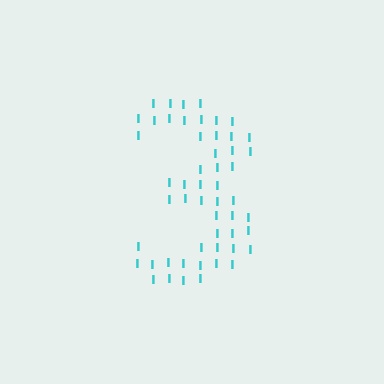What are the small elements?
The small elements are letter I's.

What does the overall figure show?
The overall figure shows the digit 3.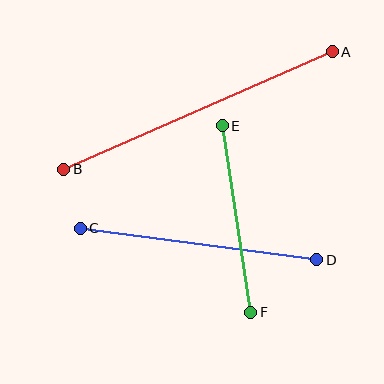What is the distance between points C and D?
The distance is approximately 239 pixels.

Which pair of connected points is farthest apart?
Points A and B are farthest apart.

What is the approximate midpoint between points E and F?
The midpoint is at approximately (237, 219) pixels.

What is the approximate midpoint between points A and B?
The midpoint is at approximately (198, 110) pixels.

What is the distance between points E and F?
The distance is approximately 189 pixels.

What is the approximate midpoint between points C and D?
The midpoint is at approximately (199, 244) pixels.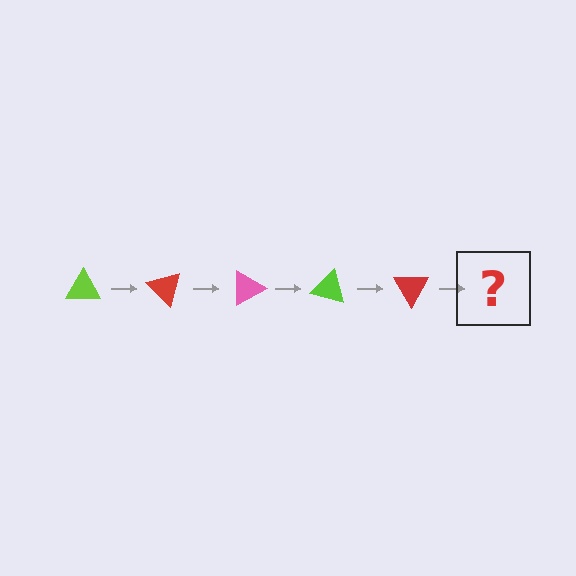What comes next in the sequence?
The next element should be a pink triangle, rotated 225 degrees from the start.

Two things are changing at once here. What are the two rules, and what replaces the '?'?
The two rules are that it rotates 45 degrees each step and the color cycles through lime, red, and pink. The '?' should be a pink triangle, rotated 225 degrees from the start.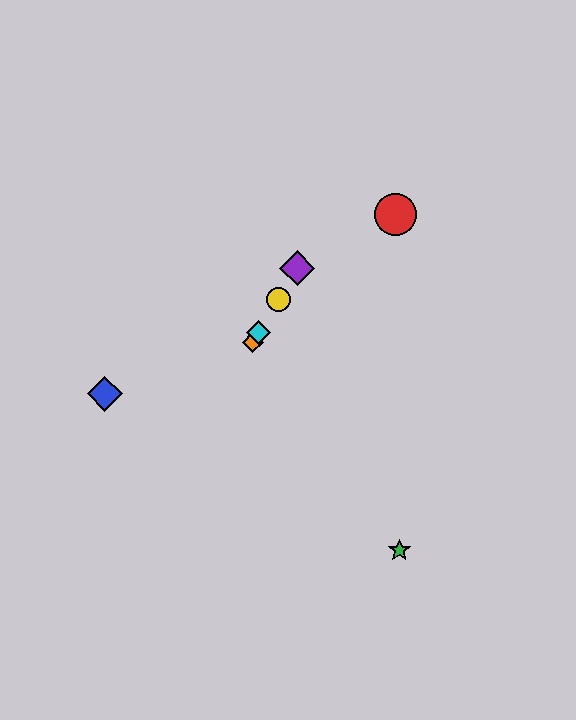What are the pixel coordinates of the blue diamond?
The blue diamond is at (105, 394).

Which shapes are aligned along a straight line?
The yellow circle, the purple diamond, the orange diamond, the cyan diamond are aligned along a straight line.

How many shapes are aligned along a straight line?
4 shapes (the yellow circle, the purple diamond, the orange diamond, the cyan diamond) are aligned along a straight line.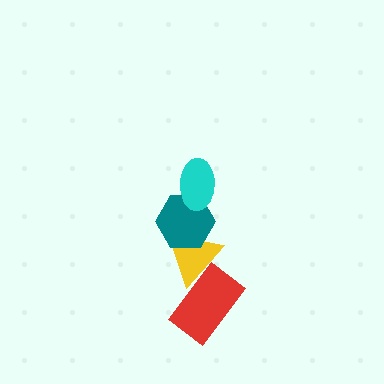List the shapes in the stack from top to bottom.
From top to bottom: the cyan ellipse, the teal hexagon, the yellow triangle, the red rectangle.